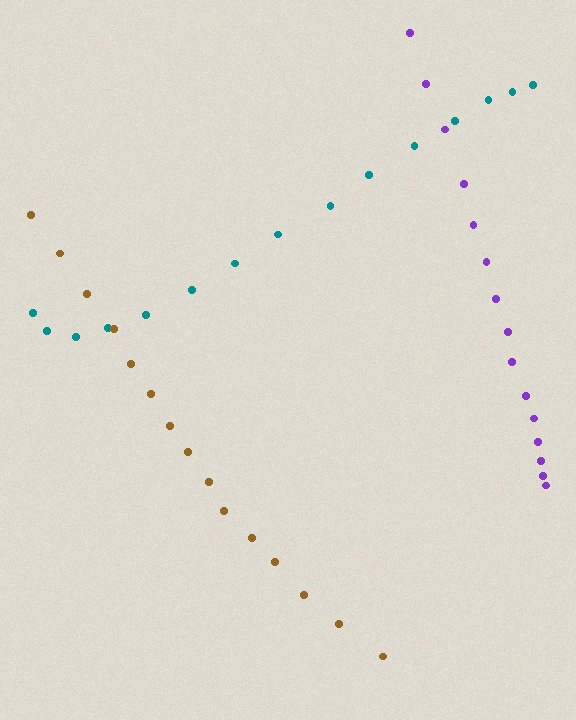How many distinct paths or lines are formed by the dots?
There are 3 distinct paths.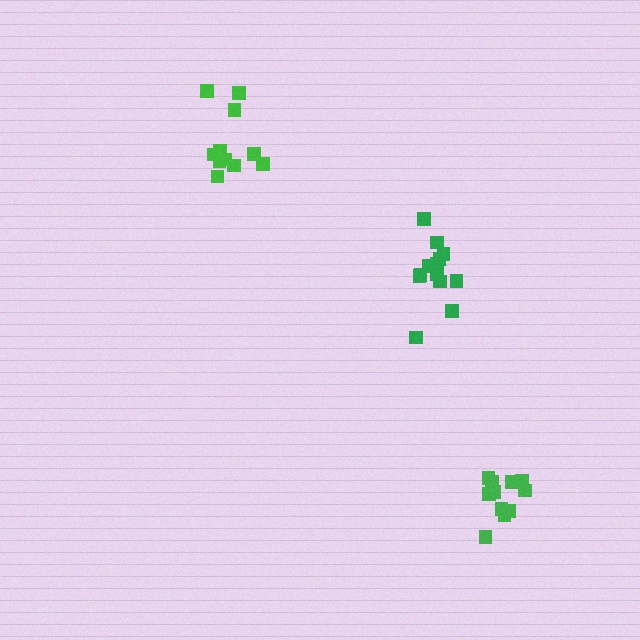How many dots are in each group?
Group 1: 11 dots, Group 2: 11 dots, Group 3: 13 dots (35 total).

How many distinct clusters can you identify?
There are 3 distinct clusters.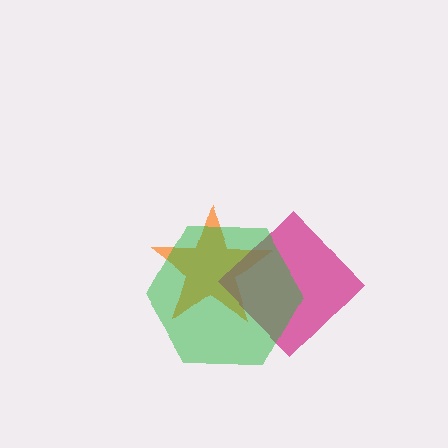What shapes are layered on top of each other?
The layered shapes are: an orange star, a magenta diamond, a green hexagon.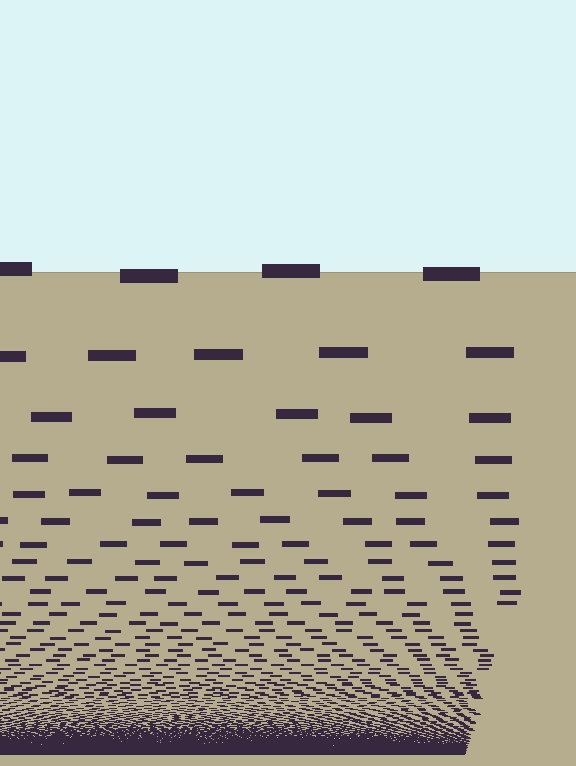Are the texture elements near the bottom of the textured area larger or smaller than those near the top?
Smaller. The gradient is inverted — elements near the bottom are smaller and denser.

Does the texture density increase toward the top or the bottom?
Density increases toward the bottom.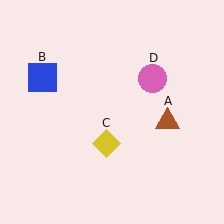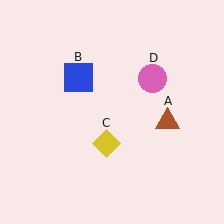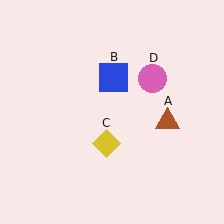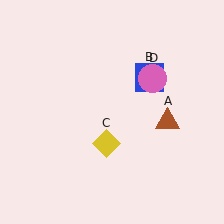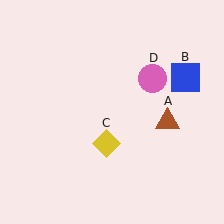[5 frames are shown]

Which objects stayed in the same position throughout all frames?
Brown triangle (object A) and yellow diamond (object C) and pink circle (object D) remained stationary.